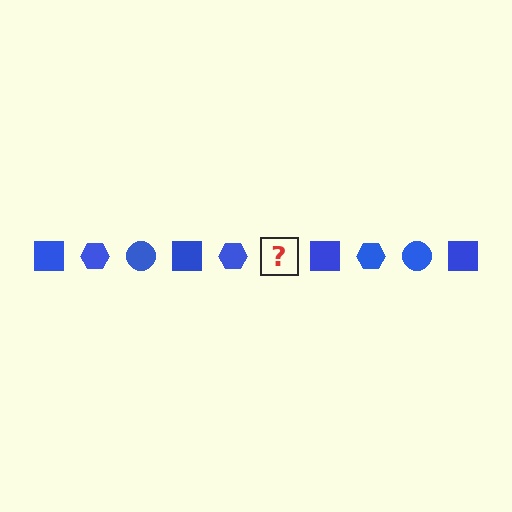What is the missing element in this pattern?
The missing element is a blue circle.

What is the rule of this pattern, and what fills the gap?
The rule is that the pattern cycles through square, hexagon, circle shapes in blue. The gap should be filled with a blue circle.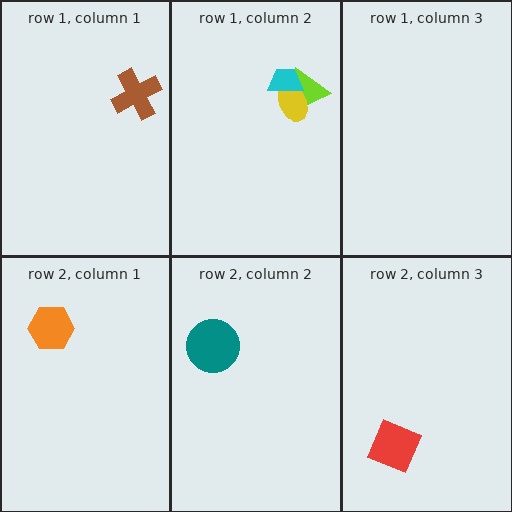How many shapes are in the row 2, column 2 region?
1.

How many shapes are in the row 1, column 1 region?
1.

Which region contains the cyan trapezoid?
The row 1, column 2 region.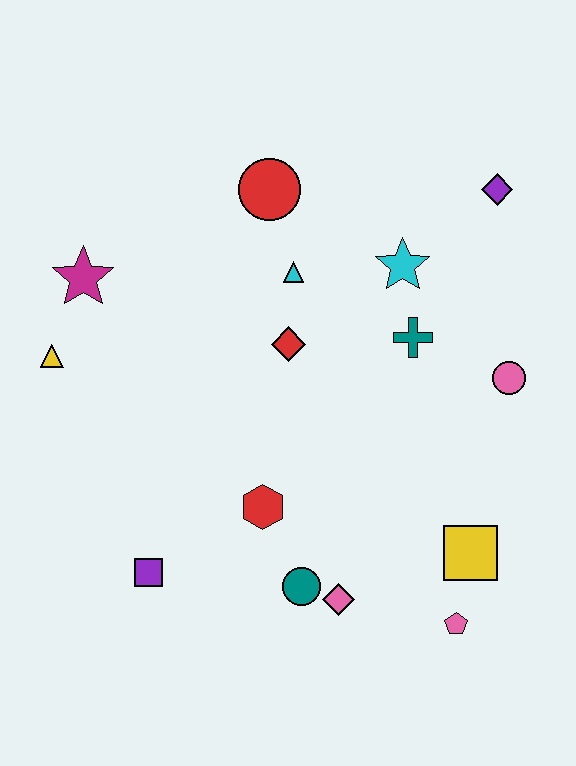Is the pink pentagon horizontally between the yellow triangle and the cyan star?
No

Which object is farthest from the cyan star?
The purple square is farthest from the cyan star.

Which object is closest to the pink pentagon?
The yellow square is closest to the pink pentagon.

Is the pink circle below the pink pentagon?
No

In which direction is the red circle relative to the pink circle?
The red circle is to the left of the pink circle.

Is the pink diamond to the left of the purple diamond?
Yes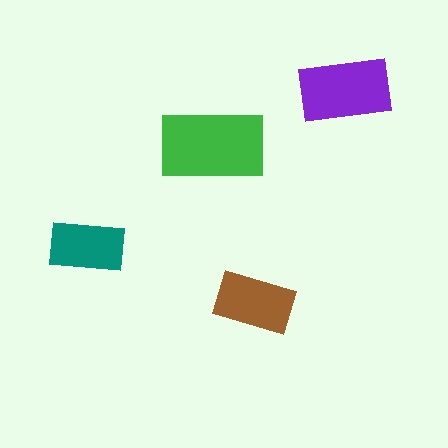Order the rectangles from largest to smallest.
the green one, the purple one, the brown one, the teal one.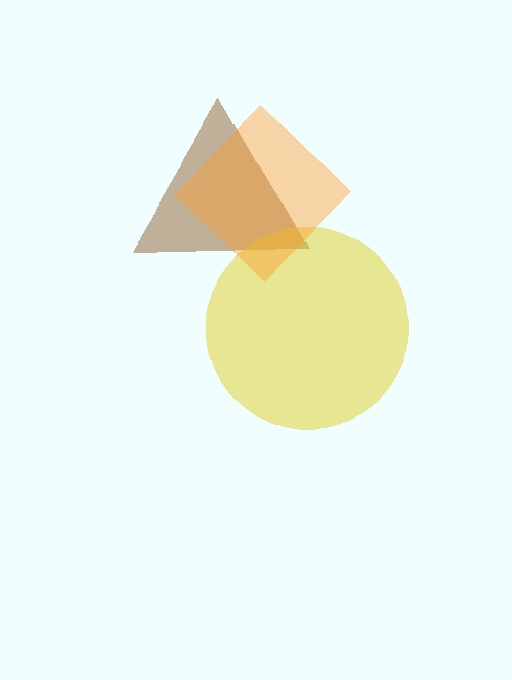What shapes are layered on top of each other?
The layered shapes are: a brown triangle, a yellow circle, an orange diamond.